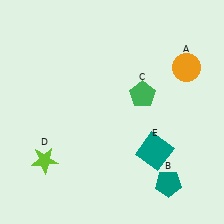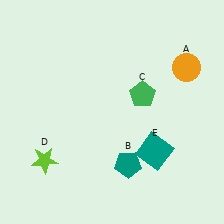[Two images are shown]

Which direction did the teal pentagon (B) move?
The teal pentagon (B) moved left.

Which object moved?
The teal pentagon (B) moved left.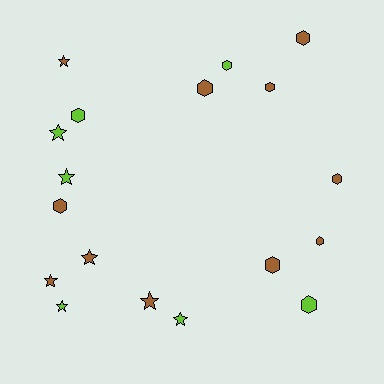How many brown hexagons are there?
There are 7 brown hexagons.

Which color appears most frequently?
Brown, with 11 objects.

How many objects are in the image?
There are 18 objects.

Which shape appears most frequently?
Hexagon, with 10 objects.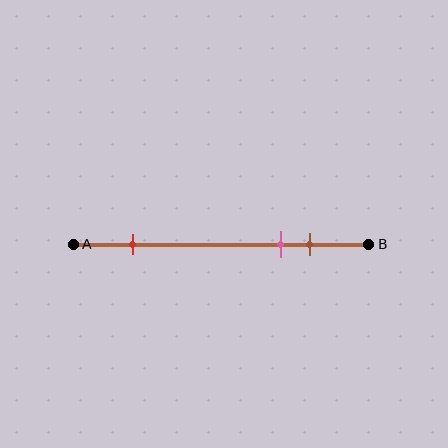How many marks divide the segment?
There are 3 marks dividing the segment.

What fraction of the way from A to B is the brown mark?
The brown mark is approximately 80% (0.8) of the way from A to B.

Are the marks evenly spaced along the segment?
No, the marks are not evenly spaced.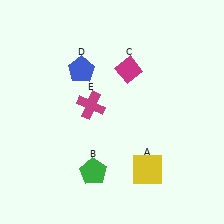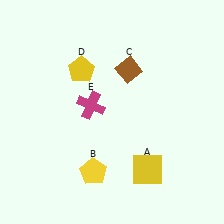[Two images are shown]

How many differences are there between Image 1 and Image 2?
There are 3 differences between the two images.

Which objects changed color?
B changed from green to yellow. C changed from magenta to brown. D changed from blue to yellow.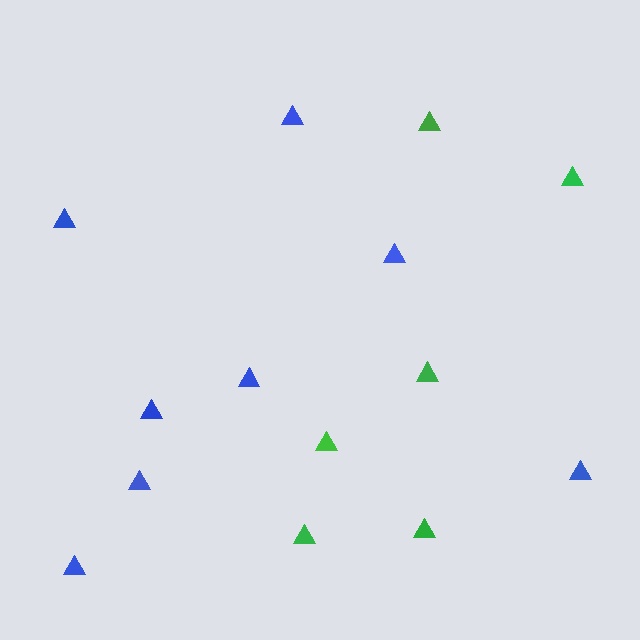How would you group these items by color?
There are 2 groups: one group of green triangles (6) and one group of blue triangles (8).